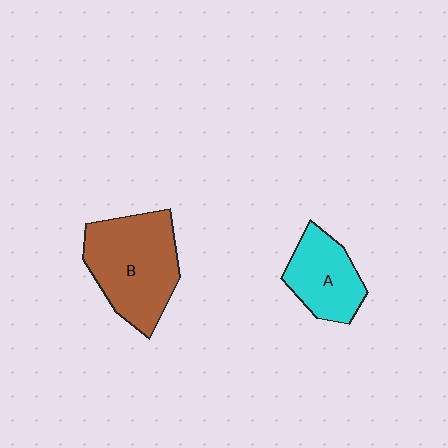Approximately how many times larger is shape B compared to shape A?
Approximately 1.6 times.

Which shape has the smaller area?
Shape A (cyan).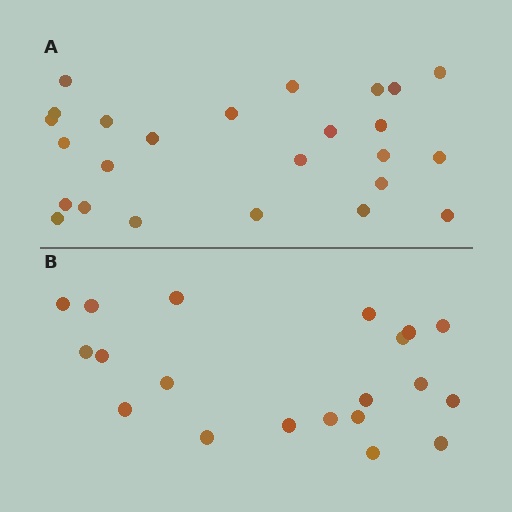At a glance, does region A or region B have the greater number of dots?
Region A (the top region) has more dots.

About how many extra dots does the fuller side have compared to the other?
Region A has about 5 more dots than region B.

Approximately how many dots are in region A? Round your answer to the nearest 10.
About 20 dots. (The exact count is 25, which rounds to 20.)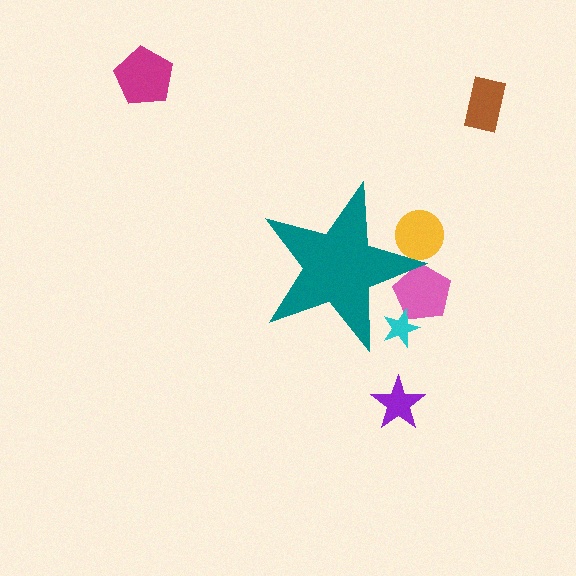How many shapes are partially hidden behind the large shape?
3 shapes are partially hidden.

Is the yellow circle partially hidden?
Yes, the yellow circle is partially hidden behind the teal star.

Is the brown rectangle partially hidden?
No, the brown rectangle is fully visible.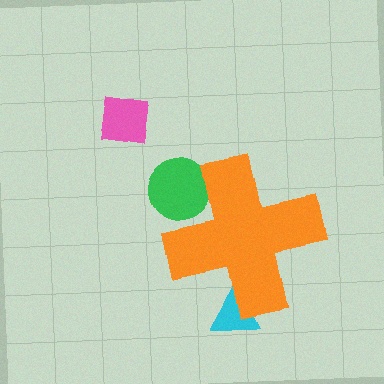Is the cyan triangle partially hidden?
Yes, the cyan triangle is partially hidden behind the orange cross.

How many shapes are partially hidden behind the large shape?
2 shapes are partially hidden.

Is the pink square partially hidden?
No, the pink square is fully visible.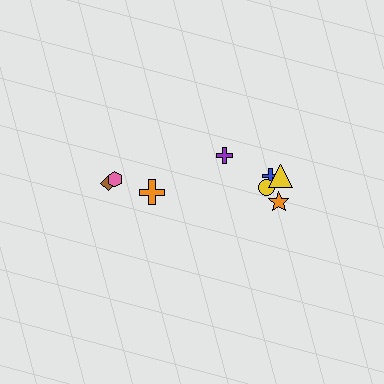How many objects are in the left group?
There are 3 objects.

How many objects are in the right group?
There are 5 objects.